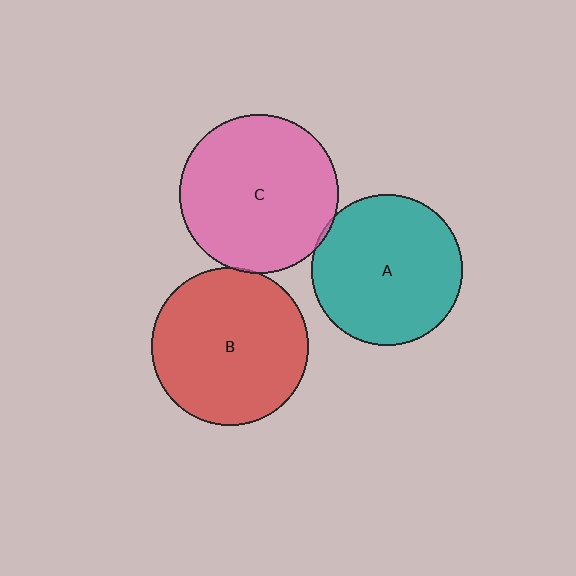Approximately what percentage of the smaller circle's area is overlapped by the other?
Approximately 5%.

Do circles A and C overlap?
Yes.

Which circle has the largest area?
Circle C (pink).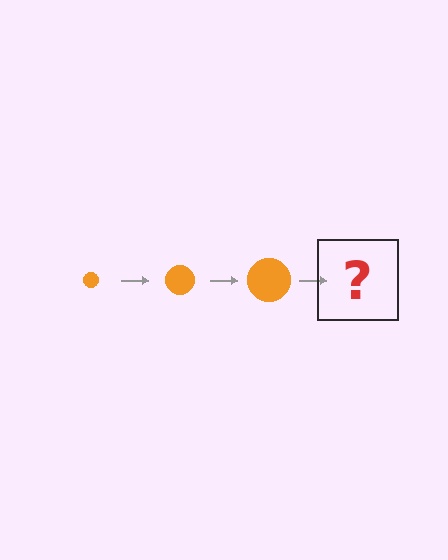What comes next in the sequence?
The next element should be an orange circle, larger than the previous one.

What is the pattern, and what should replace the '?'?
The pattern is that the circle gets progressively larger each step. The '?' should be an orange circle, larger than the previous one.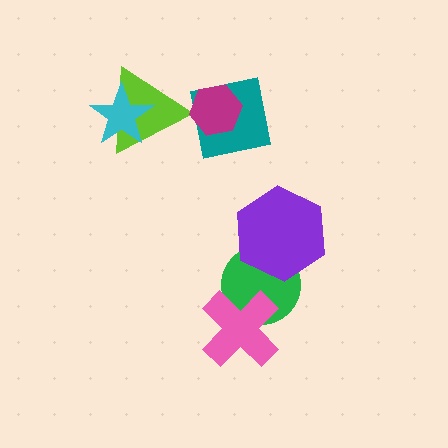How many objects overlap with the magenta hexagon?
1 object overlaps with the magenta hexagon.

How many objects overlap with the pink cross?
1 object overlaps with the pink cross.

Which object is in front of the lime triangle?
The cyan star is in front of the lime triangle.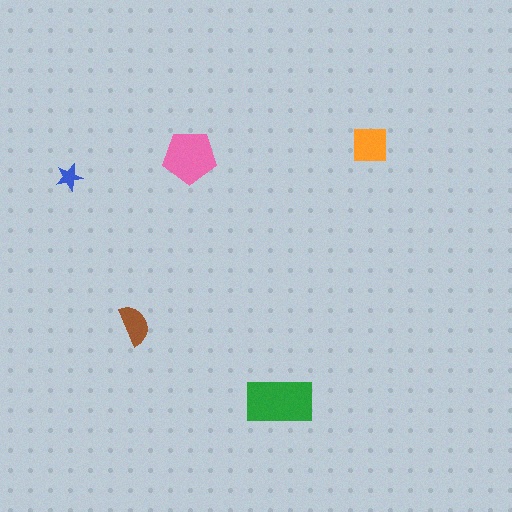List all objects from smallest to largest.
The blue star, the brown semicircle, the orange square, the pink pentagon, the green rectangle.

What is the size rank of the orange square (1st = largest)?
3rd.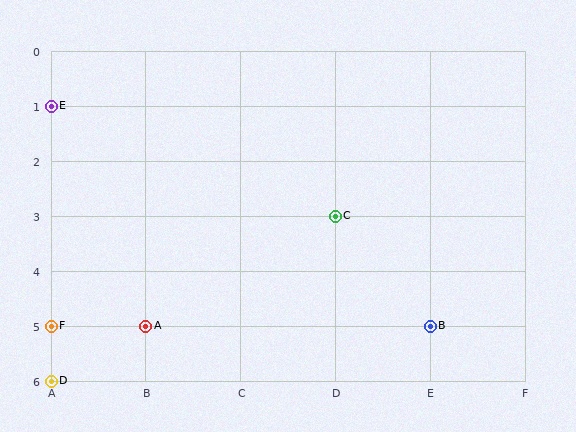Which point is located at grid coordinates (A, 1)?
Point E is at (A, 1).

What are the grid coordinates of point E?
Point E is at grid coordinates (A, 1).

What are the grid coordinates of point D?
Point D is at grid coordinates (A, 6).